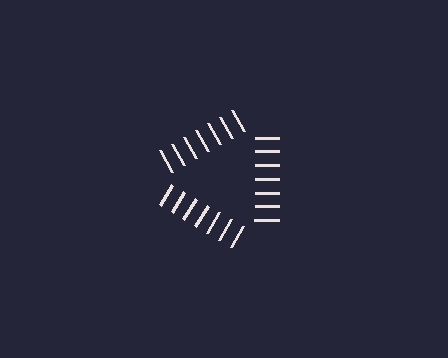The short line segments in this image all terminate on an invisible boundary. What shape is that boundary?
An illusory triangle — the line segments terminate on its edges but no continuous stroke is drawn.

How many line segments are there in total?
21 — 7 along each of the 3 edges.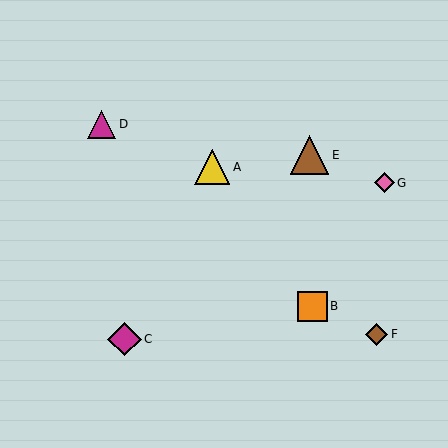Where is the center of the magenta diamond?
The center of the magenta diamond is at (125, 339).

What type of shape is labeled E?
Shape E is a brown triangle.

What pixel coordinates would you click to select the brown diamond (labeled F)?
Click at (377, 334) to select the brown diamond F.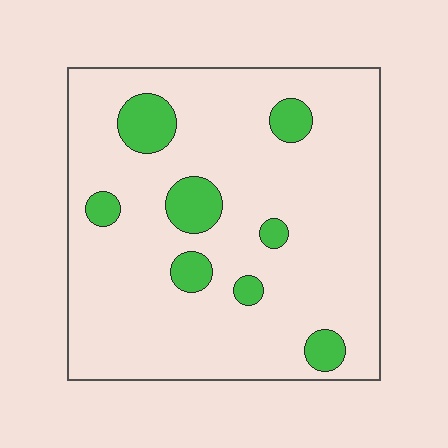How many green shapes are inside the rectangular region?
8.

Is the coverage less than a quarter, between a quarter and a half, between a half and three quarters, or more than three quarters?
Less than a quarter.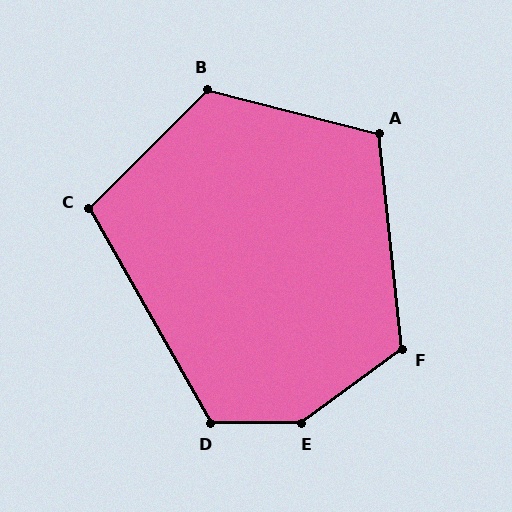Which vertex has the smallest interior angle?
C, at approximately 106 degrees.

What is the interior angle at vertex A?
Approximately 111 degrees (obtuse).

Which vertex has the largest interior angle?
E, at approximately 144 degrees.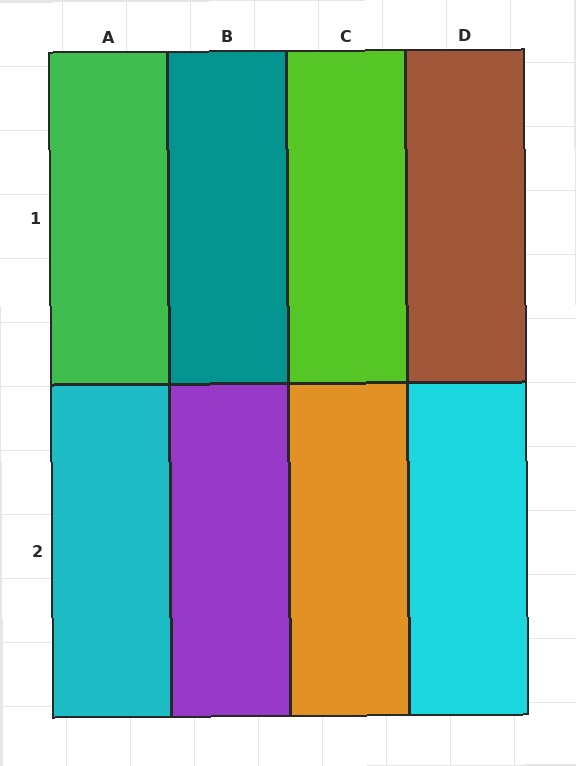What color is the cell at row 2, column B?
Purple.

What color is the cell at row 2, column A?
Cyan.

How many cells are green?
1 cell is green.